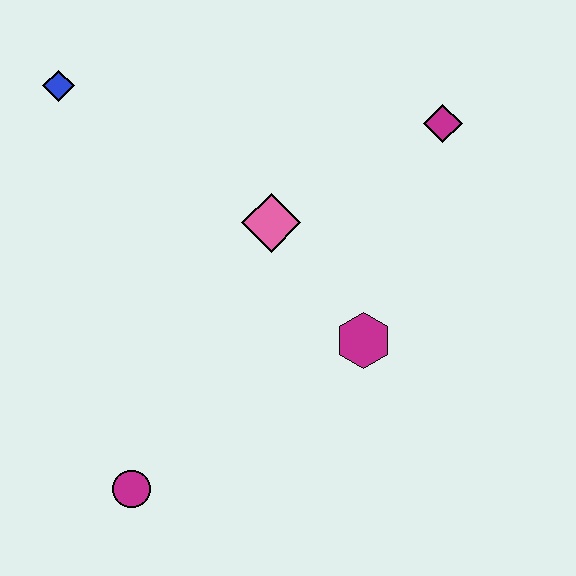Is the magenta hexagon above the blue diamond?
No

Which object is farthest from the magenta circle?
The magenta diamond is farthest from the magenta circle.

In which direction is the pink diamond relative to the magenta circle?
The pink diamond is above the magenta circle.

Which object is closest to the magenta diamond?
The pink diamond is closest to the magenta diamond.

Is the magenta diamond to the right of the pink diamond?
Yes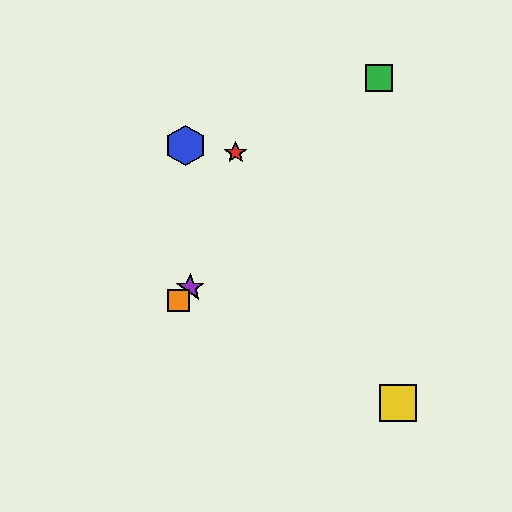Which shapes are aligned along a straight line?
The green square, the purple star, the orange square are aligned along a straight line.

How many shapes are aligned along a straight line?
3 shapes (the green square, the purple star, the orange square) are aligned along a straight line.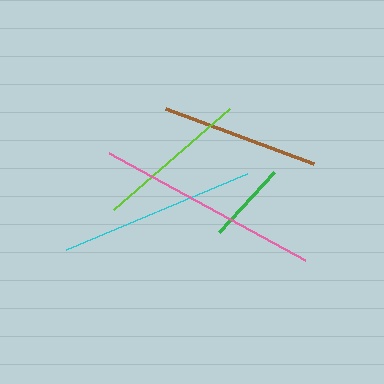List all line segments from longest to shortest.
From longest to shortest: pink, cyan, brown, lime, green.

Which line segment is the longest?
The pink line is the longest at approximately 223 pixels.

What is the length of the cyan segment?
The cyan segment is approximately 196 pixels long.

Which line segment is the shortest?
The green line is the shortest at approximately 82 pixels.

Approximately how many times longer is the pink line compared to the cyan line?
The pink line is approximately 1.1 times the length of the cyan line.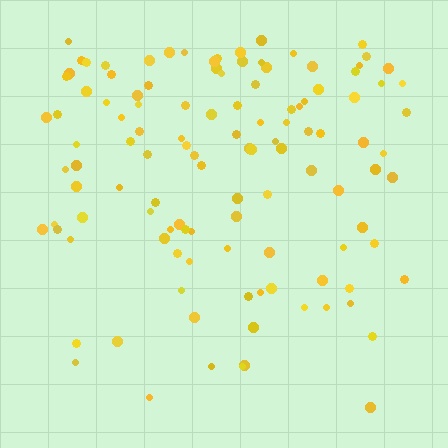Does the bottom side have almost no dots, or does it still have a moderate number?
Still a moderate number, just noticeably fewer than the top.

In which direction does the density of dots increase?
From bottom to top, with the top side densest.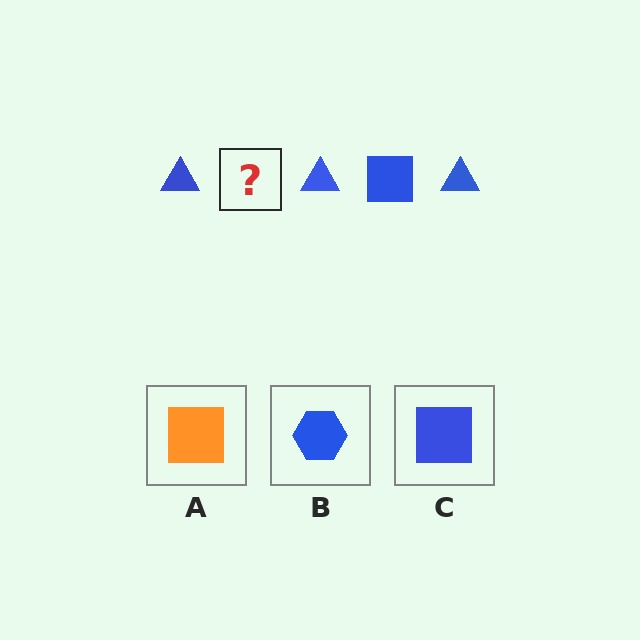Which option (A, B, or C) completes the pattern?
C.